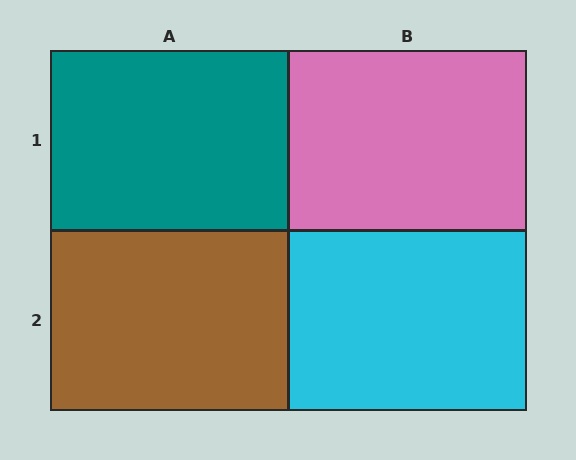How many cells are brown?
1 cell is brown.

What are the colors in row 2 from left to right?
Brown, cyan.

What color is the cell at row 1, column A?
Teal.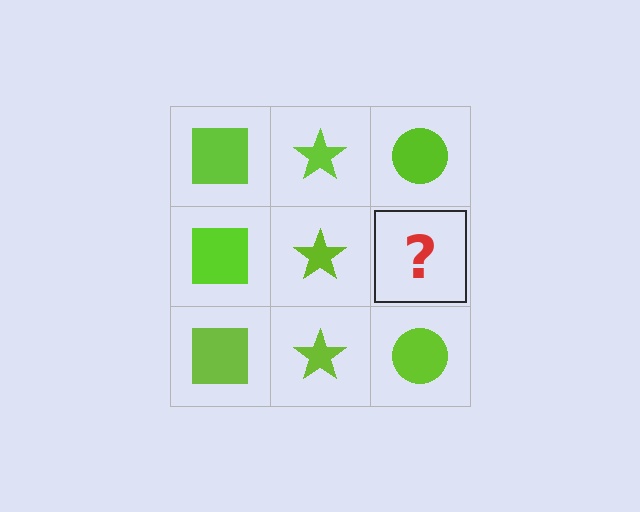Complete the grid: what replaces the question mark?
The question mark should be replaced with a lime circle.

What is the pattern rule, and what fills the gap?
The rule is that each column has a consistent shape. The gap should be filled with a lime circle.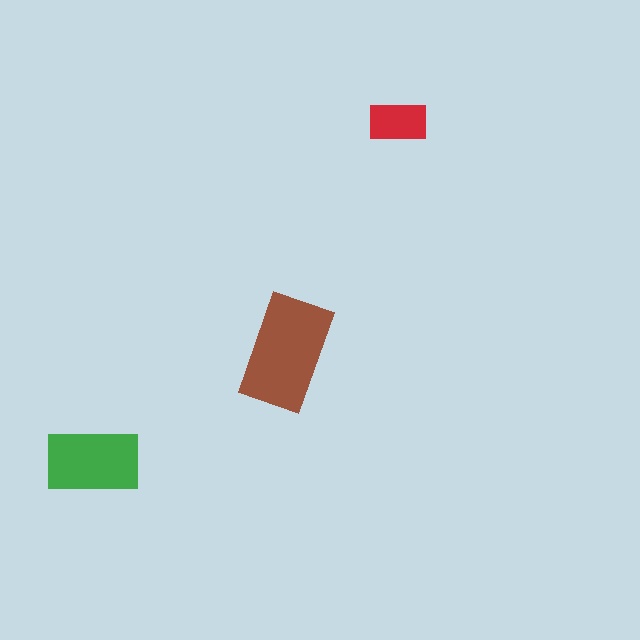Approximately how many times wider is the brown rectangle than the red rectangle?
About 2 times wider.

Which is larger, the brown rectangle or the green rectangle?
The brown one.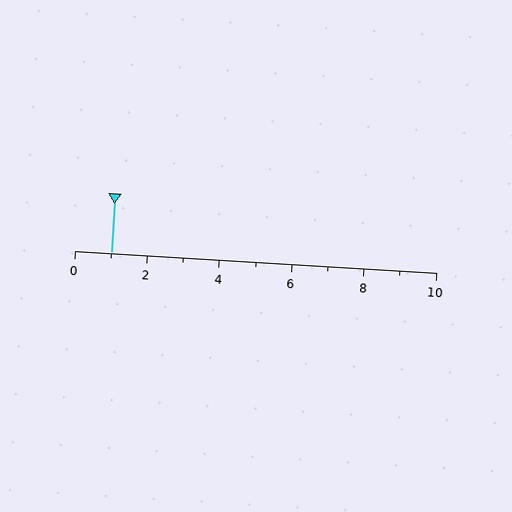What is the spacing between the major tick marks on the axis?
The major ticks are spaced 2 apart.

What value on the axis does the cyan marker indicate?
The marker indicates approximately 1.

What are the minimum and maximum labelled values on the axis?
The axis runs from 0 to 10.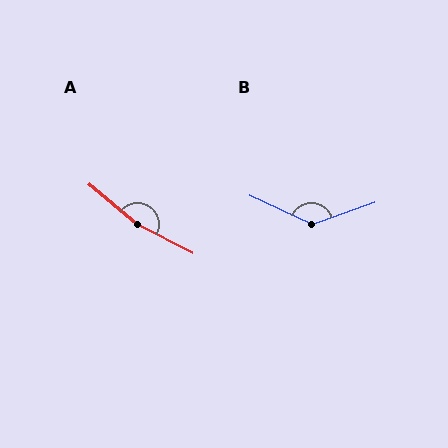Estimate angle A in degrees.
Approximately 167 degrees.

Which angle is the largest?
A, at approximately 167 degrees.